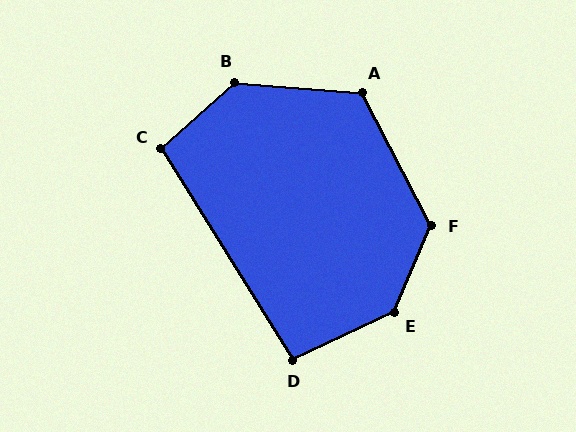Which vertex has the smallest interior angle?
D, at approximately 97 degrees.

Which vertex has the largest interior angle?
E, at approximately 138 degrees.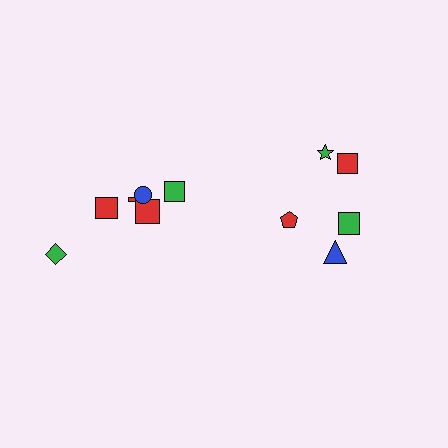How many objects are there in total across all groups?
There are 12 objects.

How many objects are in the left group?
There are 7 objects.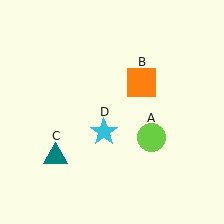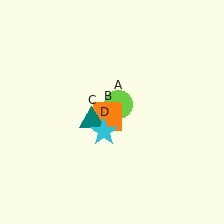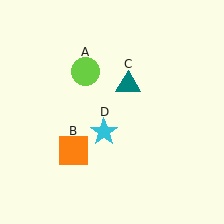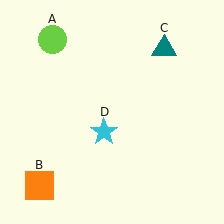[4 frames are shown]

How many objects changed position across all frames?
3 objects changed position: lime circle (object A), orange square (object B), teal triangle (object C).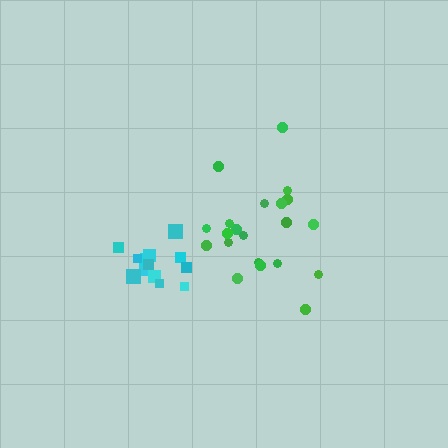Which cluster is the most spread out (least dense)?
Green.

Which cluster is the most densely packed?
Cyan.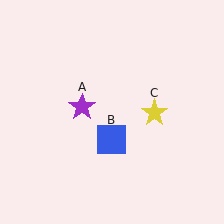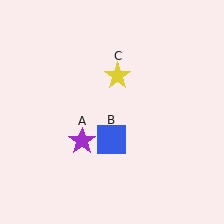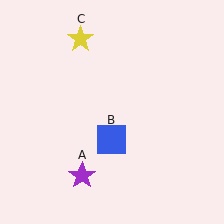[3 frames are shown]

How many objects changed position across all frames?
2 objects changed position: purple star (object A), yellow star (object C).